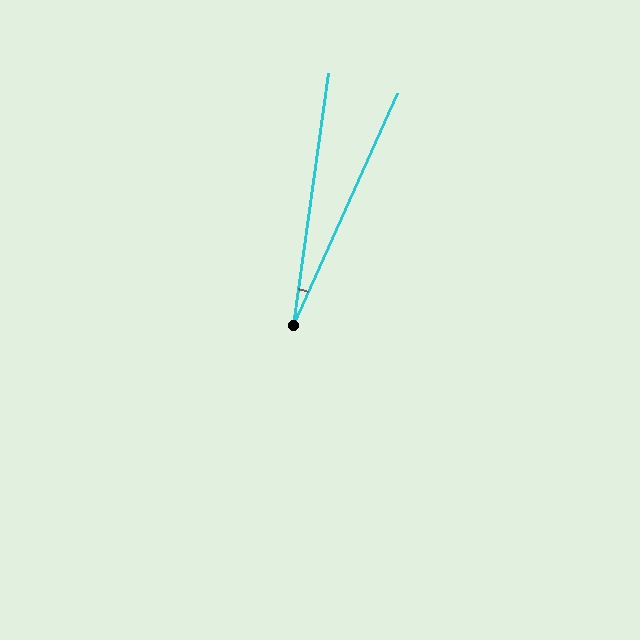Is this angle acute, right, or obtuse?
It is acute.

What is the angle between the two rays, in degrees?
Approximately 16 degrees.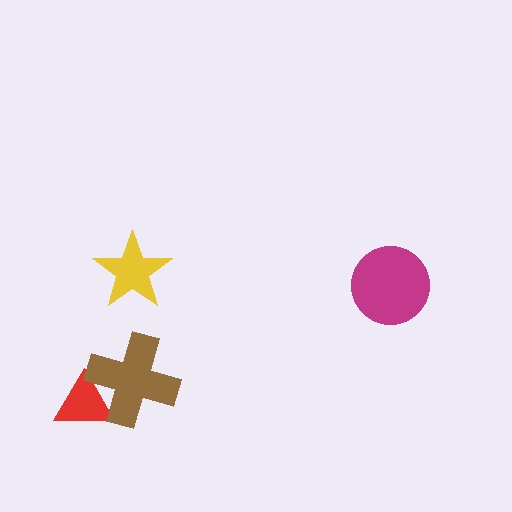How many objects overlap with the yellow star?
0 objects overlap with the yellow star.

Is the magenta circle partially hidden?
No, no other shape covers it.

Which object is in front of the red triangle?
The brown cross is in front of the red triangle.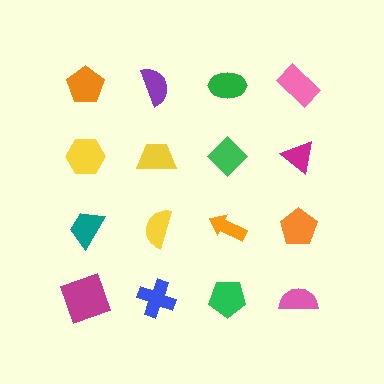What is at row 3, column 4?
An orange pentagon.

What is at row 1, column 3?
A green ellipse.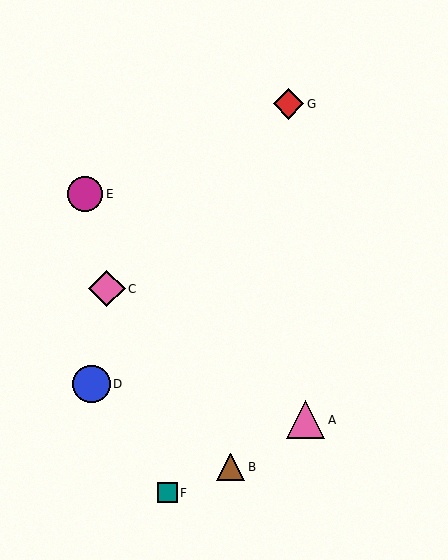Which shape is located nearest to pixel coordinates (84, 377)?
The blue circle (labeled D) at (91, 384) is nearest to that location.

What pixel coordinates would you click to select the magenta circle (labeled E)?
Click at (85, 194) to select the magenta circle E.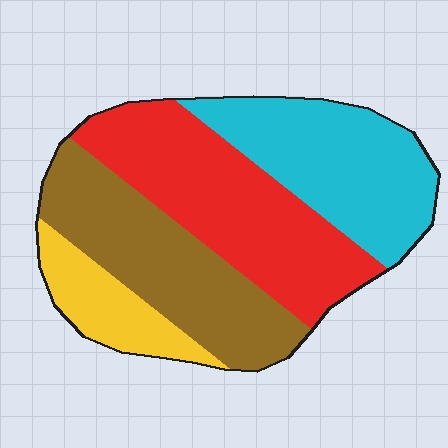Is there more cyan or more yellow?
Cyan.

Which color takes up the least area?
Yellow, at roughly 10%.